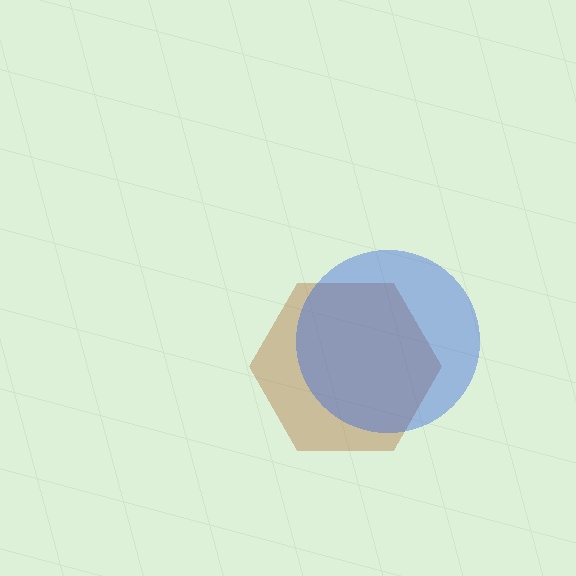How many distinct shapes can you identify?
There are 2 distinct shapes: a brown hexagon, a blue circle.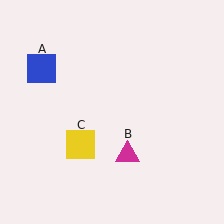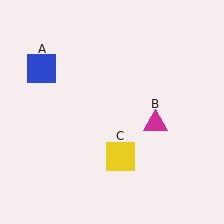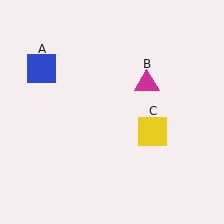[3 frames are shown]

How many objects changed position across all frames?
2 objects changed position: magenta triangle (object B), yellow square (object C).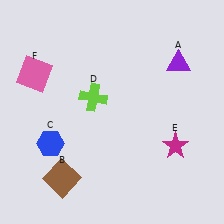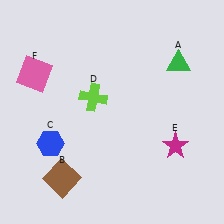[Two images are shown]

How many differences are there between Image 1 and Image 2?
There is 1 difference between the two images.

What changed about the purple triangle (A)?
In Image 1, A is purple. In Image 2, it changed to green.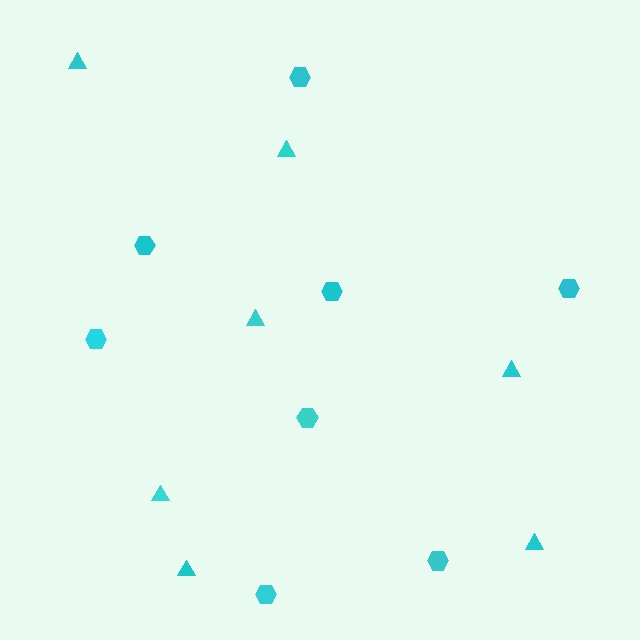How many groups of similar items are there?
There are 2 groups: one group of triangles (7) and one group of hexagons (8).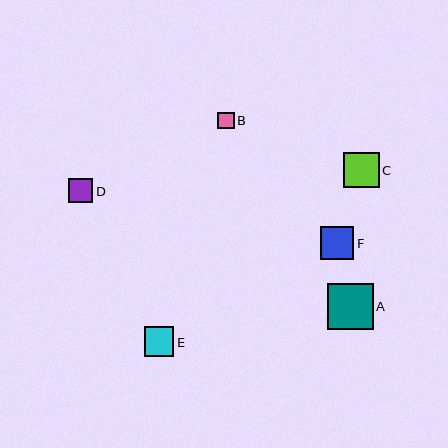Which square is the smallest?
Square B is the smallest with a size of approximately 16 pixels.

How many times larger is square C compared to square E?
Square C is approximately 1.2 times the size of square E.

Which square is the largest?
Square A is the largest with a size of approximately 46 pixels.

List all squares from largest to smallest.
From largest to smallest: A, C, F, E, D, B.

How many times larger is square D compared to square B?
Square D is approximately 1.5 times the size of square B.